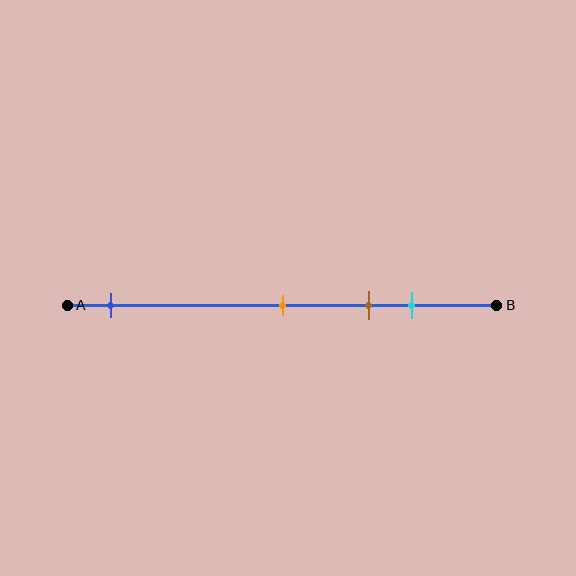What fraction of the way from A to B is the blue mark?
The blue mark is approximately 10% (0.1) of the way from A to B.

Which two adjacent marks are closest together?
The brown and cyan marks are the closest adjacent pair.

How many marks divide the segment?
There are 4 marks dividing the segment.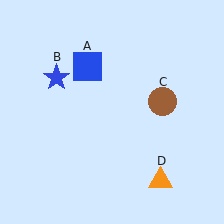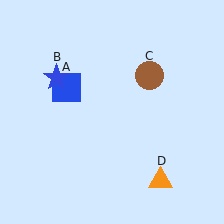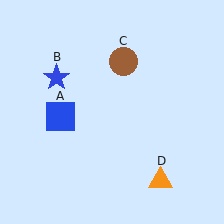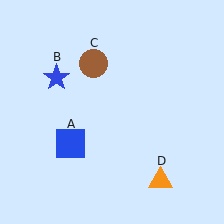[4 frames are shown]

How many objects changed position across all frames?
2 objects changed position: blue square (object A), brown circle (object C).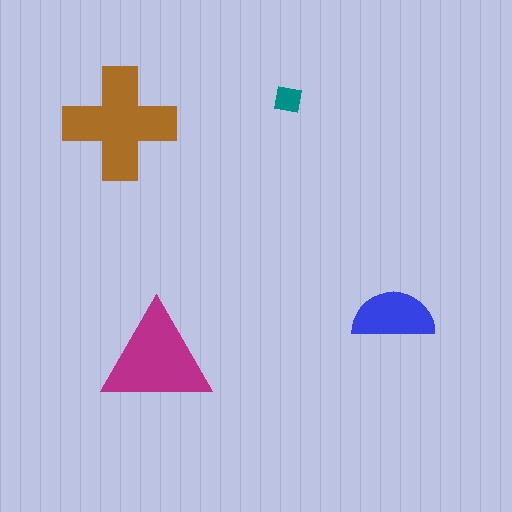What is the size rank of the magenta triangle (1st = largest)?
2nd.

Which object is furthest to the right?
The blue semicircle is rightmost.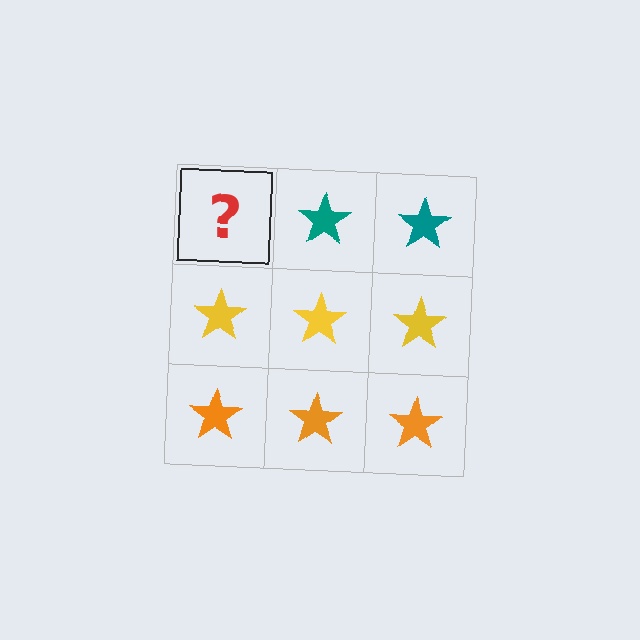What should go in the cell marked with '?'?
The missing cell should contain a teal star.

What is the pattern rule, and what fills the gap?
The rule is that each row has a consistent color. The gap should be filled with a teal star.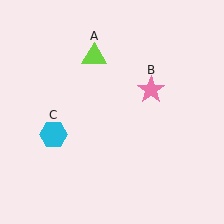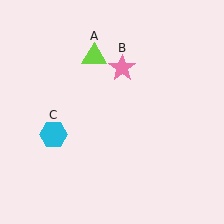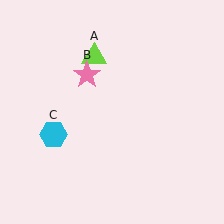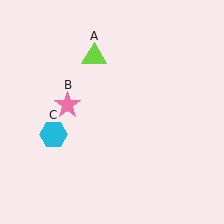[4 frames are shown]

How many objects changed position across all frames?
1 object changed position: pink star (object B).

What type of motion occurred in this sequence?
The pink star (object B) rotated counterclockwise around the center of the scene.